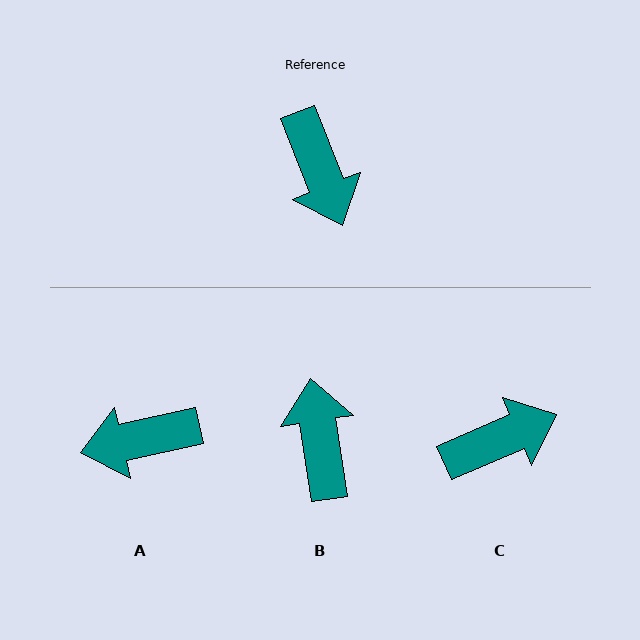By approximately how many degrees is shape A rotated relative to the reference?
Approximately 99 degrees clockwise.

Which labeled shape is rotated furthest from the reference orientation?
B, about 167 degrees away.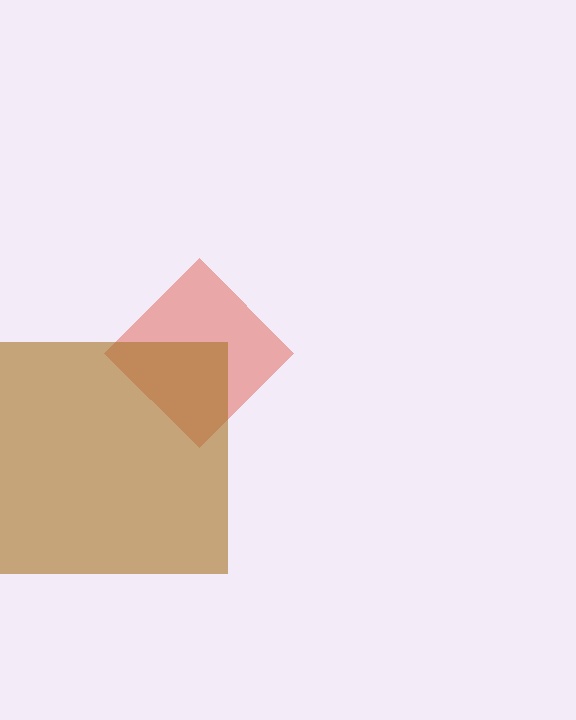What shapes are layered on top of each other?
The layered shapes are: a red diamond, a brown square.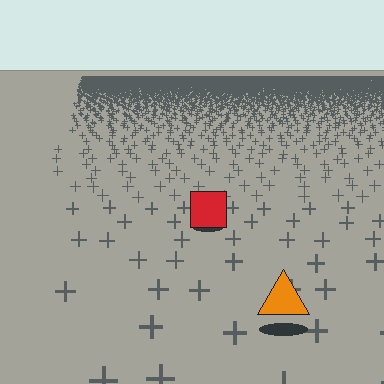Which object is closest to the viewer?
The orange triangle is closest. The texture marks near it are larger and more spread out.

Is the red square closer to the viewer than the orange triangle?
No. The orange triangle is closer — you can tell from the texture gradient: the ground texture is coarser near it.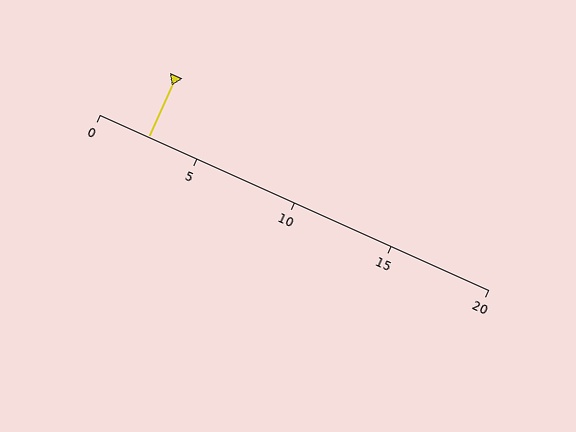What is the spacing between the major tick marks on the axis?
The major ticks are spaced 5 apart.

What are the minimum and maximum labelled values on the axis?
The axis runs from 0 to 20.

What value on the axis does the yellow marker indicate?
The marker indicates approximately 2.5.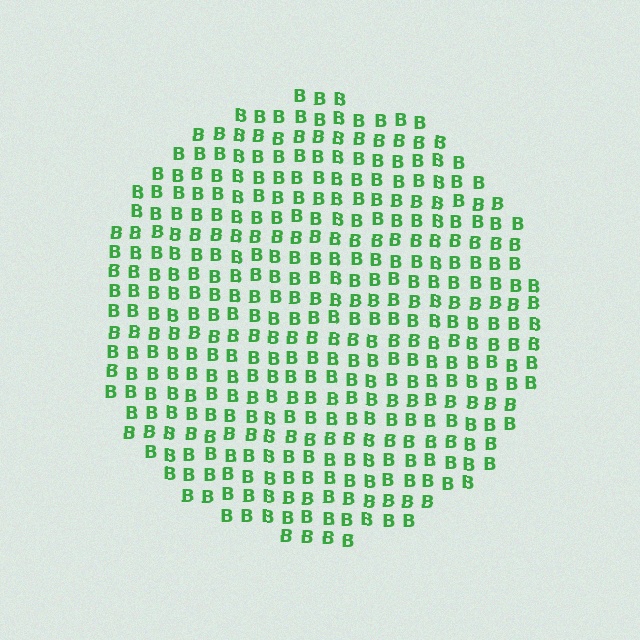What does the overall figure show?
The overall figure shows a circle.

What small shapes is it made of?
It is made of small letter B's.